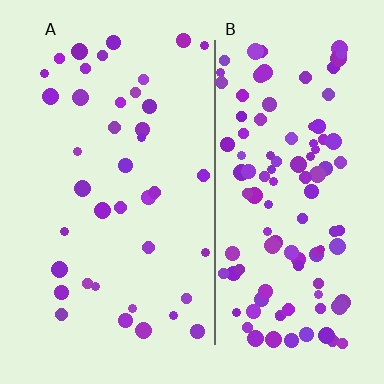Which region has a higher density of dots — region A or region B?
B (the right).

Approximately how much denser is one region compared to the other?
Approximately 2.8× — region B over region A.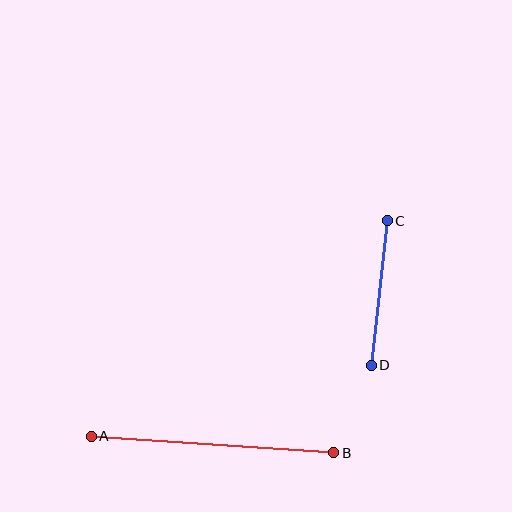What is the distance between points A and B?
The distance is approximately 243 pixels.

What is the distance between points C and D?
The distance is approximately 146 pixels.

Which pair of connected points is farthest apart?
Points A and B are farthest apart.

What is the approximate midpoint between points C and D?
The midpoint is at approximately (379, 293) pixels.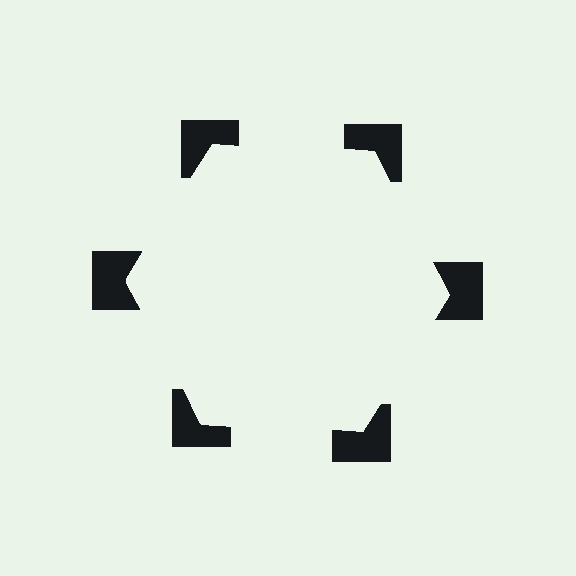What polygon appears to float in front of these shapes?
An illusory hexagon — its edges are inferred from the aligned wedge cuts in the notched squares, not physically drawn.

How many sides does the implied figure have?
6 sides.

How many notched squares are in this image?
There are 6 — one at each vertex of the illusory hexagon.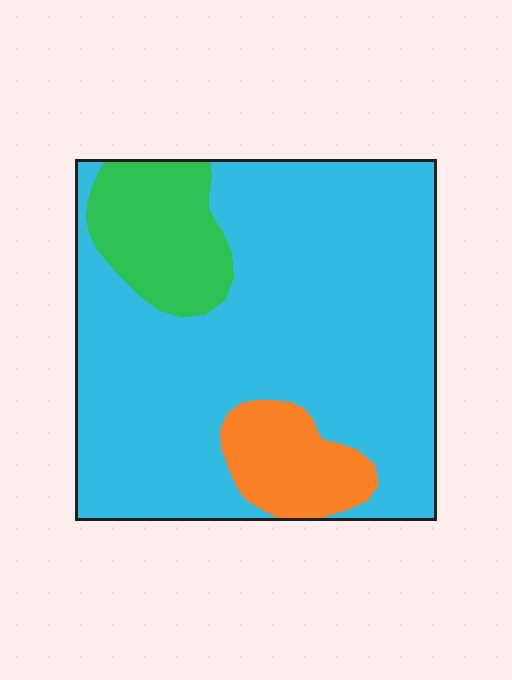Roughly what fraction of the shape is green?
Green covers roughly 15% of the shape.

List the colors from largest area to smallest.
From largest to smallest: cyan, green, orange.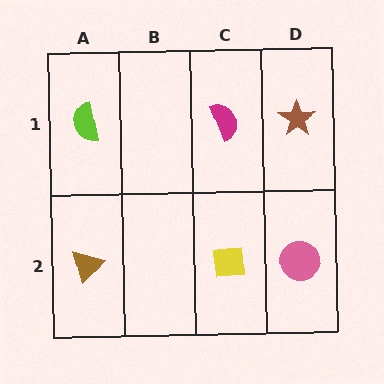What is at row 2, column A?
A brown triangle.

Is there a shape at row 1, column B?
No, that cell is empty.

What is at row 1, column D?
A brown star.